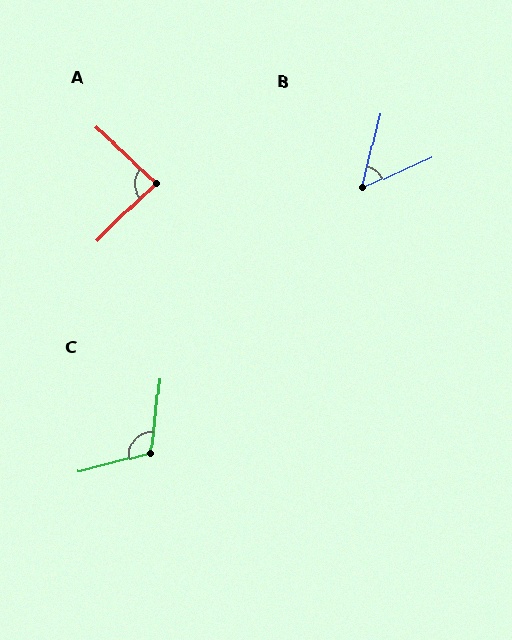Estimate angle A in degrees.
Approximately 88 degrees.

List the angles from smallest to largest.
B (52°), A (88°), C (111°).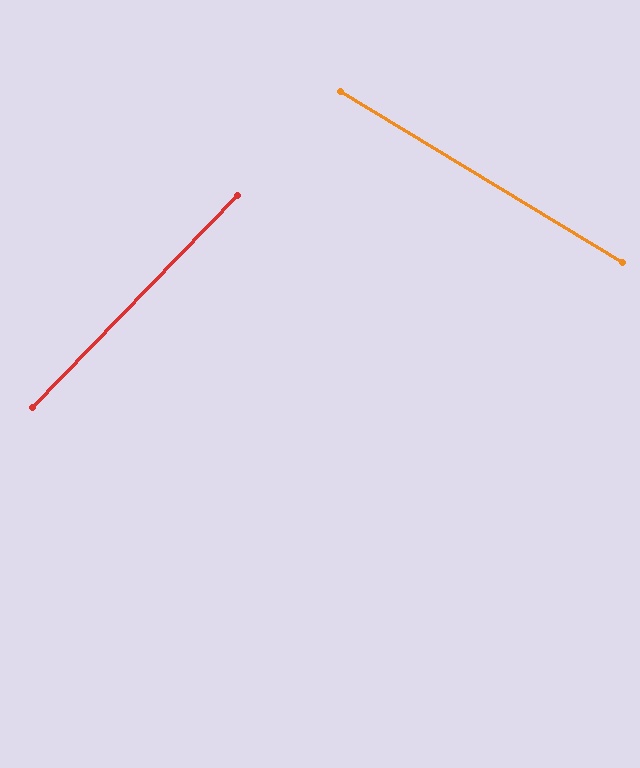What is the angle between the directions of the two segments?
Approximately 77 degrees.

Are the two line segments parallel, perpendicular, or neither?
Neither parallel nor perpendicular — they differ by about 77°.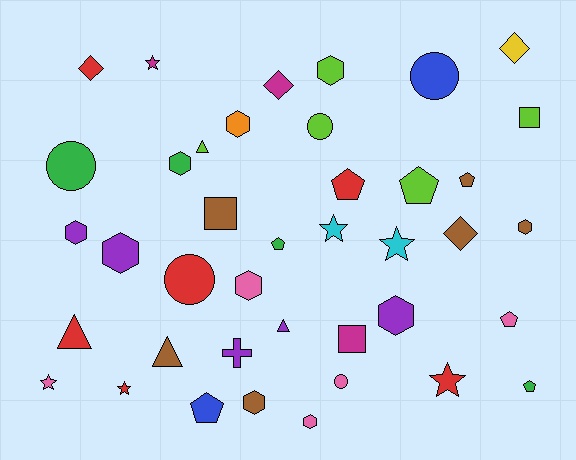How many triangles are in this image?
There are 4 triangles.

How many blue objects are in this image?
There are 2 blue objects.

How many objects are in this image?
There are 40 objects.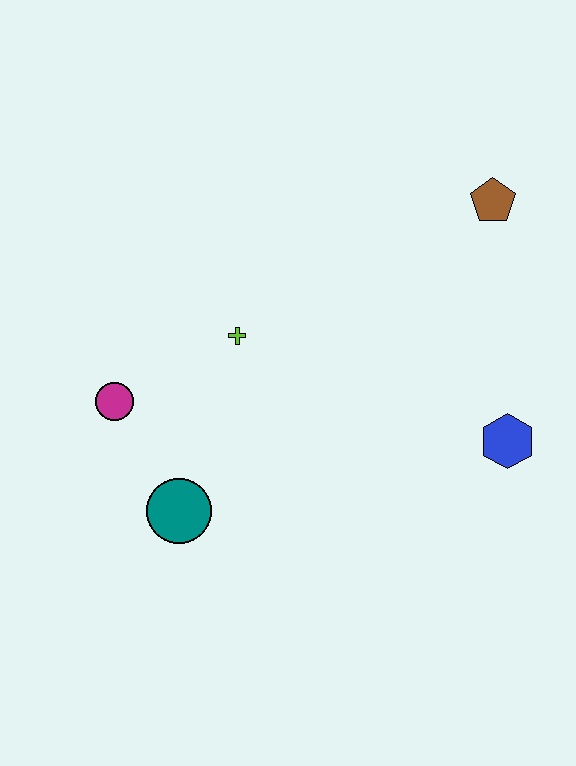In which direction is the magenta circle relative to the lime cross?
The magenta circle is to the left of the lime cross.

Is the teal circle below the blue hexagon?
Yes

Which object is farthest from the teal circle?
The brown pentagon is farthest from the teal circle.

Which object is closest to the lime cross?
The magenta circle is closest to the lime cross.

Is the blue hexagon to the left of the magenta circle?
No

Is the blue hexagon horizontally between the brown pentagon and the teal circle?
No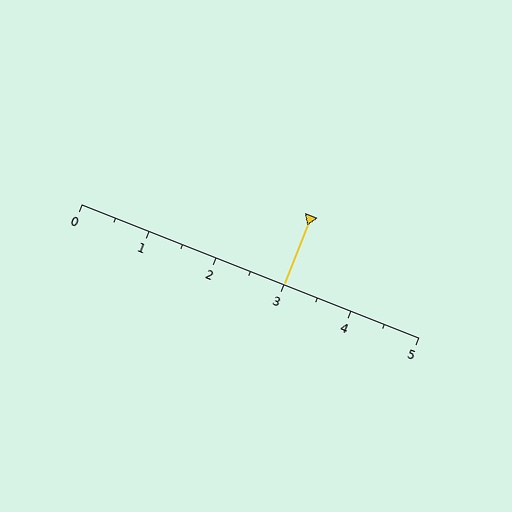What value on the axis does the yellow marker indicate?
The marker indicates approximately 3.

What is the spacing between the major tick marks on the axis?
The major ticks are spaced 1 apart.